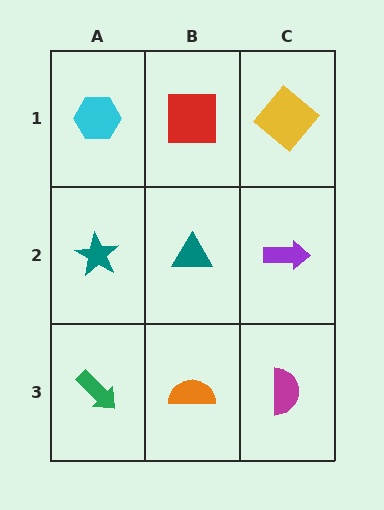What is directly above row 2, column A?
A cyan hexagon.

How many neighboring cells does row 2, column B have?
4.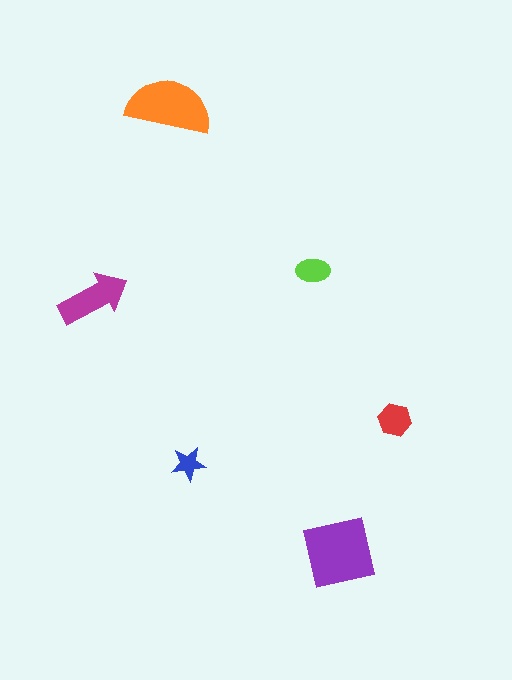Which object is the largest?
The purple square.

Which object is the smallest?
The blue star.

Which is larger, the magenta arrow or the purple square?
The purple square.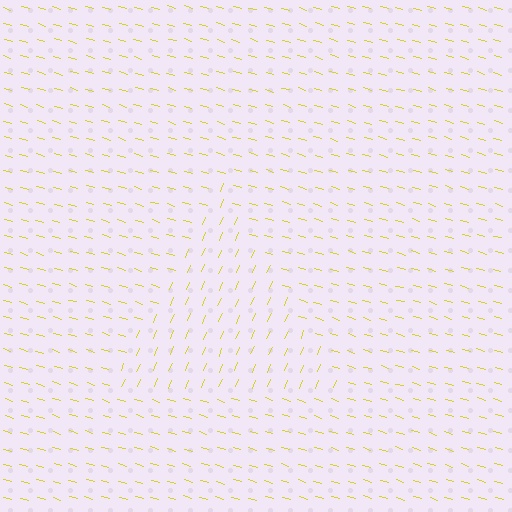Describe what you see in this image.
The image is filled with small yellow line segments. A triangle region in the image has lines oriented differently from the surrounding lines, creating a visible texture boundary.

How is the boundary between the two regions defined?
The boundary is defined purely by a change in line orientation (approximately 83 degrees difference). All lines are the same color and thickness.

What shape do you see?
I see a triangle.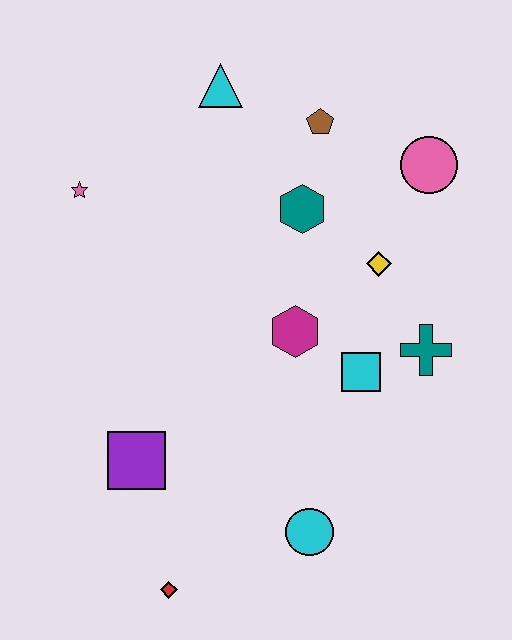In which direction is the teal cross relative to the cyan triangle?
The teal cross is below the cyan triangle.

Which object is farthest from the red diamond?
The cyan triangle is farthest from the red diamond.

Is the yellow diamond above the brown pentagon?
No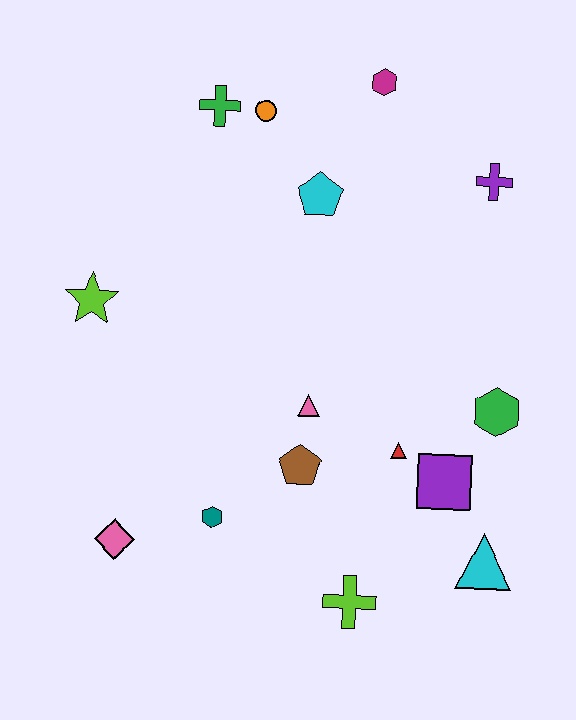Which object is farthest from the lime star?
The cyan triangle is farthest from the lime star.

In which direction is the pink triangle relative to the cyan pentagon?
The pink triangle is below the cyan pentagon.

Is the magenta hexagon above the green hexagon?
Yes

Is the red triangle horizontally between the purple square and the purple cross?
No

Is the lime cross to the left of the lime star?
No